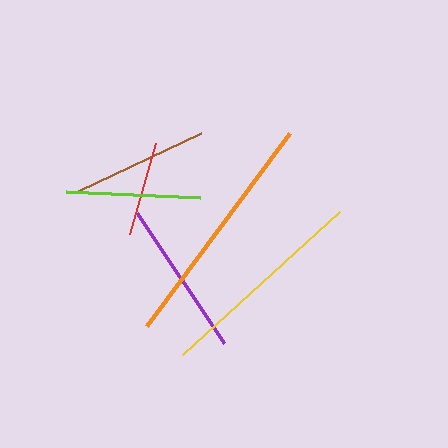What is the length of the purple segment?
The purple segment is approximately 157 pixels long.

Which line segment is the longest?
The orange line is the longest at approximately 240 pixels.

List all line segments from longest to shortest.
From longest to shortest: orange, yellow, purple, brown, lime, red.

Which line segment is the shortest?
The red line is the shortest at approximately 95 pixels.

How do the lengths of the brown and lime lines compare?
The brown and lime lines are approximately the same length.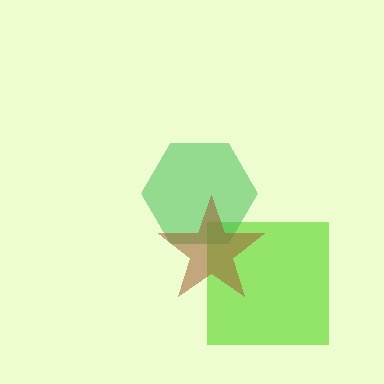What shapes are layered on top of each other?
The layered shapes are: a lime square, a green hexagon, a brown star.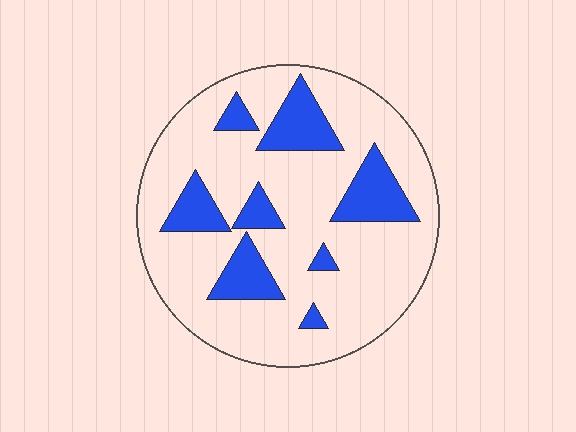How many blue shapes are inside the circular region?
8.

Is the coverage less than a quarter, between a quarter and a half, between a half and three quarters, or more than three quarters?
Less than a quarter.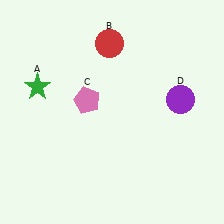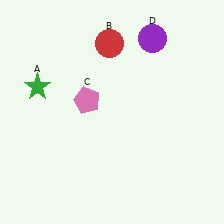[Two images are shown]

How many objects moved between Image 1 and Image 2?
1 object moved between the two images.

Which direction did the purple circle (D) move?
The purple circle (D) moved up.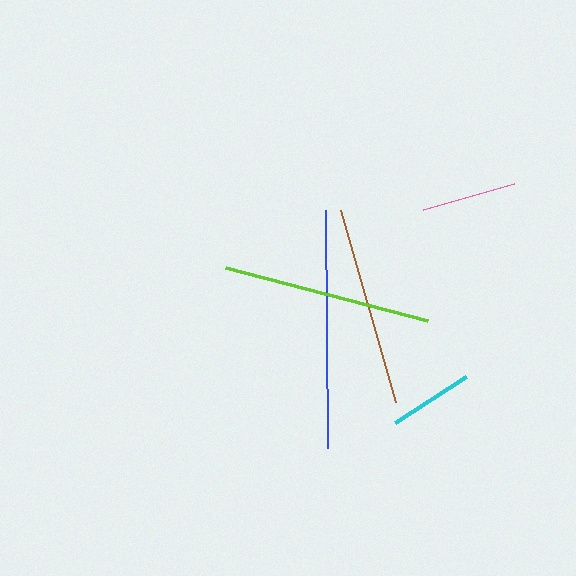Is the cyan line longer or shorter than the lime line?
The lime line is longer than the cyan line.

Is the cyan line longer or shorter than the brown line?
The brown line is longer than the cyan line.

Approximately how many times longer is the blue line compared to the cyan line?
The blue line is approximately 2.8 times the length of the cyan line.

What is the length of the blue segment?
The blue segment is approximately 238 pixels long.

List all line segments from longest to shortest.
From longest to shortest: blue, lime, brown, pink, cyan.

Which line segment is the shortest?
The cyan line is the shortest at approximately 84 pixels.